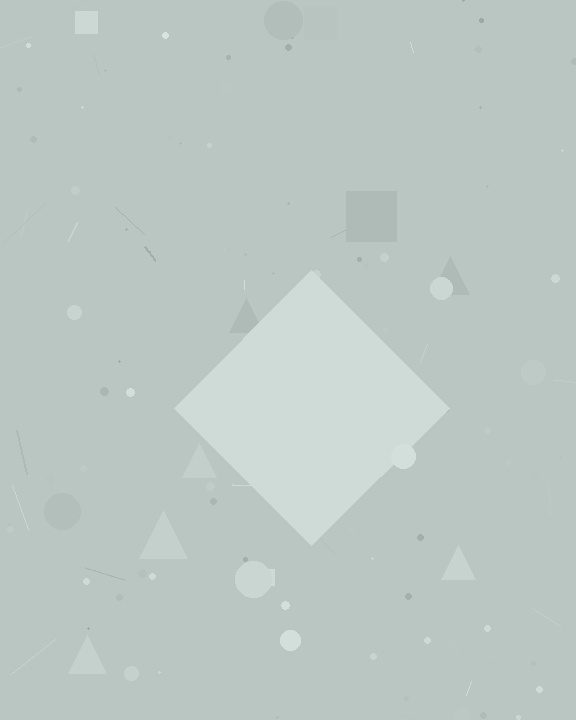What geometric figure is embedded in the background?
A diamond is embedded in the background.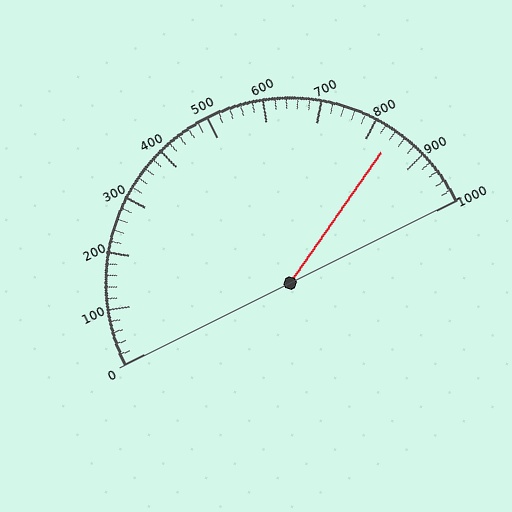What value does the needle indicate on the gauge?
The needle indicates approximately 840.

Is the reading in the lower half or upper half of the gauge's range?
The reading is in the upper half of the range (0 to 1000).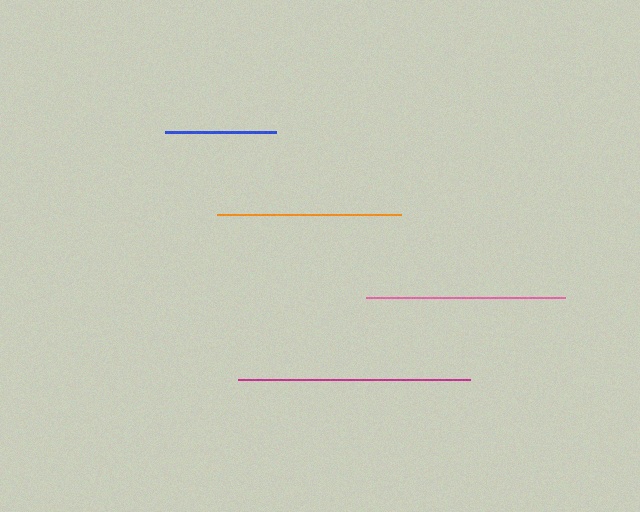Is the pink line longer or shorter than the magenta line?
The magenta line is longer than the pink line.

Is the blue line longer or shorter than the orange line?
The orange line is longer than the blue line.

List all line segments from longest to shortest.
From longest to shortest: magenta, pink, orange, blue.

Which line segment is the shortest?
The blue line is the shortest at approximately 111 pixels.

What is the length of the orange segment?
The orange segment is approximately 183 pixels long.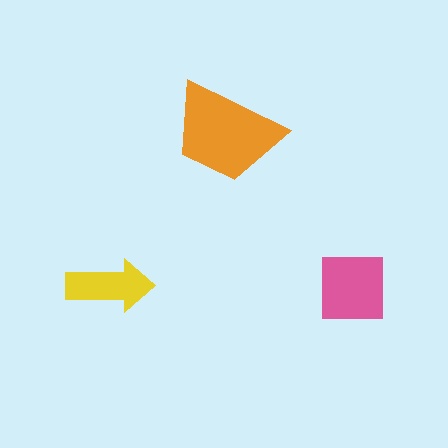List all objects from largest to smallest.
The orange trapezoid, the pink square, the yellow arrow.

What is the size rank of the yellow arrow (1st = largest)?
3rd.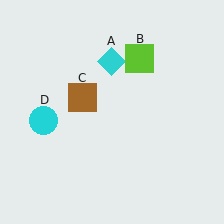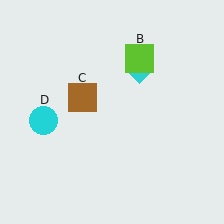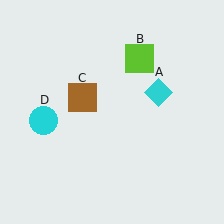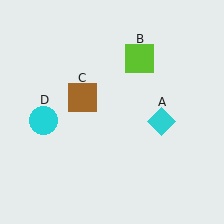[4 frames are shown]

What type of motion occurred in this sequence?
The cyan diamond (object A) rotated clockwise around the center of the scene.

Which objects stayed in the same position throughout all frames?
Lime square (object B) and brown square (object C) and cyan circle (object D) remained stationary.